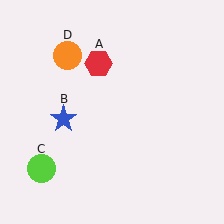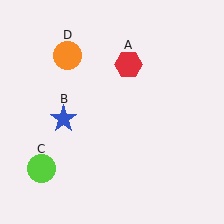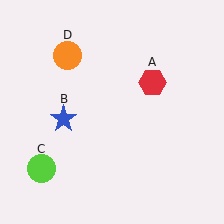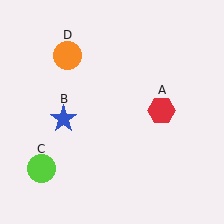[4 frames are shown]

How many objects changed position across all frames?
1 object changed position: red hexagon (object A).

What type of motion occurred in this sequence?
The red hexagon (object A) rotated clockwise around the center of the scene.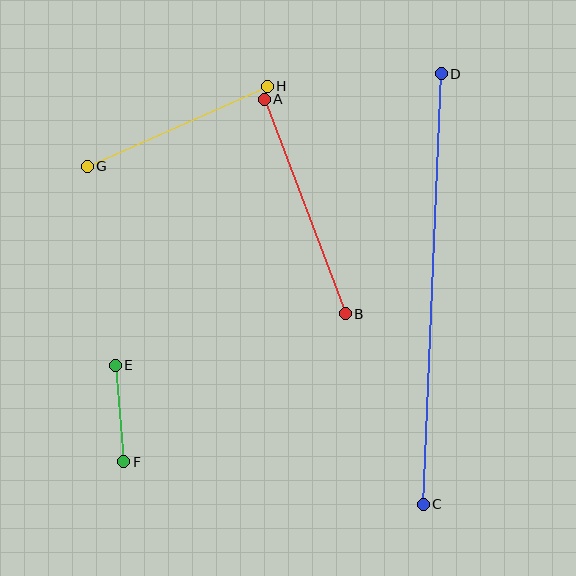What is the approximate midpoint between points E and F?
The midpoint is at approximately (119, 413) pixels.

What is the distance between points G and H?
The distance is approximately 197 pixels.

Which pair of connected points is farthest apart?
Points C and D are farthest apart.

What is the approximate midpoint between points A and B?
The midpoint is at approximately (305, 207) pixels.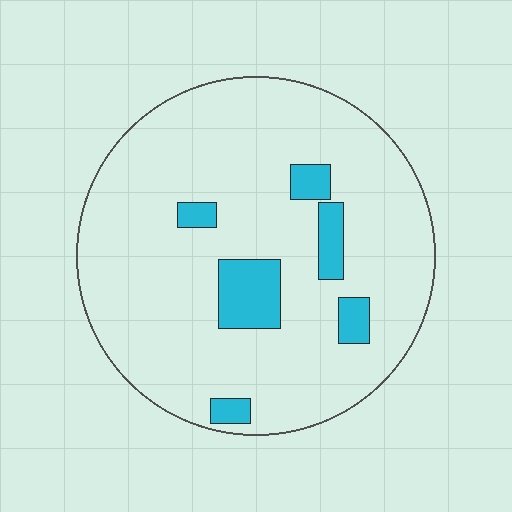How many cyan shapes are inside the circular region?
6.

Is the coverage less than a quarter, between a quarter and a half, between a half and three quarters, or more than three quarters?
Less than a quarter.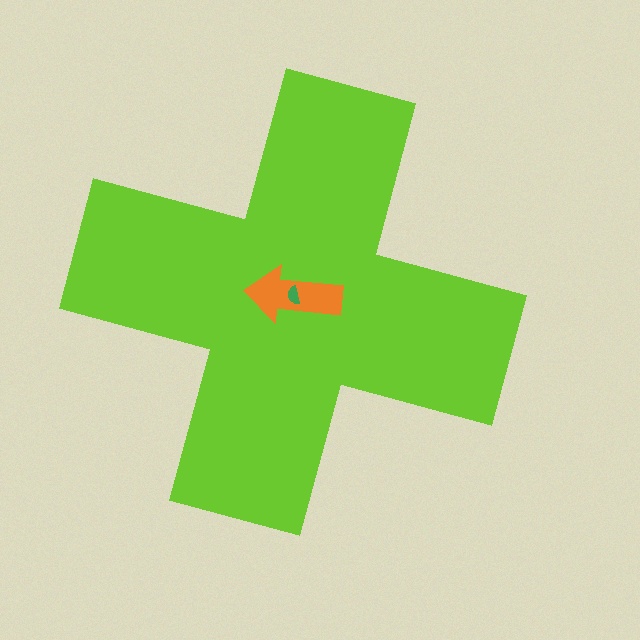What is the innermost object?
The green semicircle.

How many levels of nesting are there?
3.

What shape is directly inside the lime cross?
The orange arrow.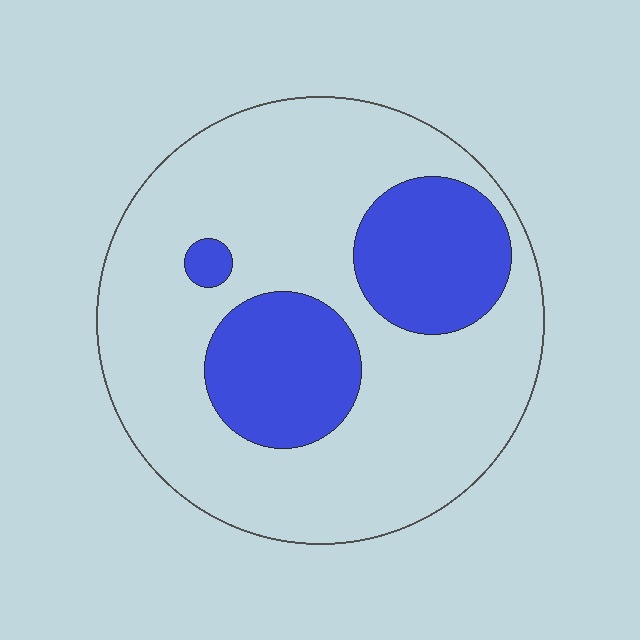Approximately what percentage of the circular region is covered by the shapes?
Approximately 25%.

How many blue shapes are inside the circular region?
3.